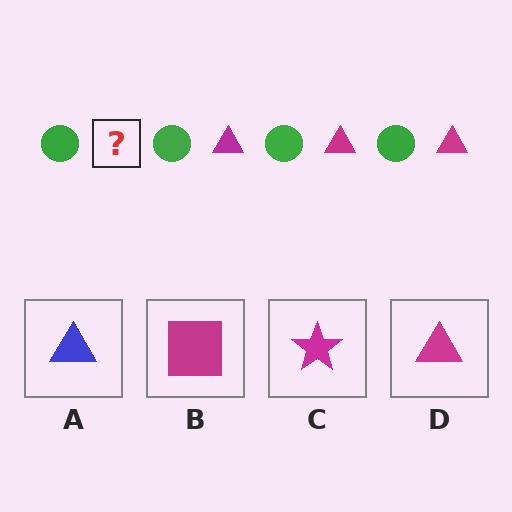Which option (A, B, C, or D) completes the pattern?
D.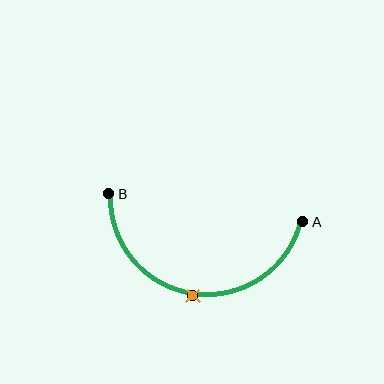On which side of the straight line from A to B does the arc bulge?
The arc bulges below the straight line connecting A and B.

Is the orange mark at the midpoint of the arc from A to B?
Yes. The orange mark lies on the arc at equal arc-length from both A and B — it is the arc midpoint.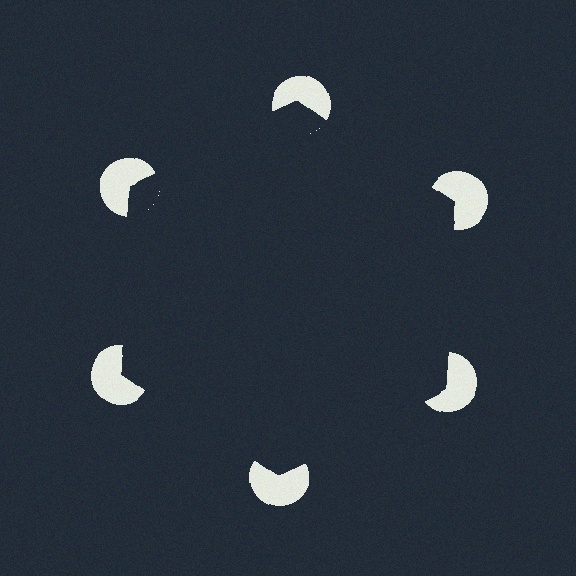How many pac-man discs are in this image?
There are 6 — one at each vertex of the illusory hexagon.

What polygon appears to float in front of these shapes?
An illusory hexagon — its edges are inferred from the aligned wedge cuts in the pac-man discs, not physically drawn.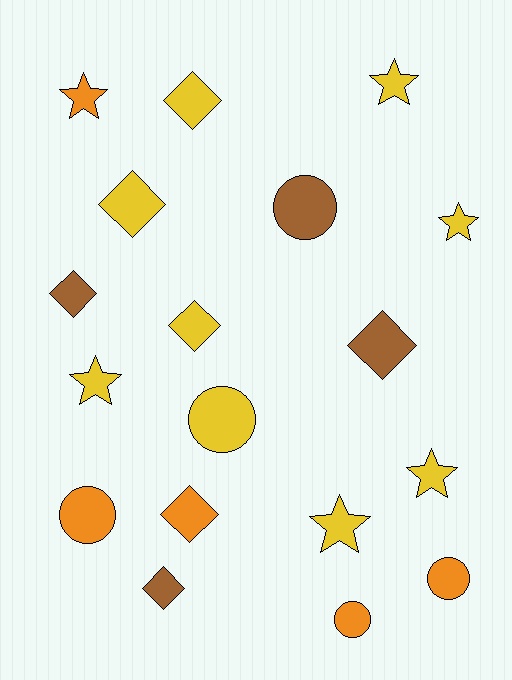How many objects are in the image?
There are 18 objects.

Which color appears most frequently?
Yellow, with 9 objects.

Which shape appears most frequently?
Diamond, with 7 objects.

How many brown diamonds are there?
There are 3 brown diamonds.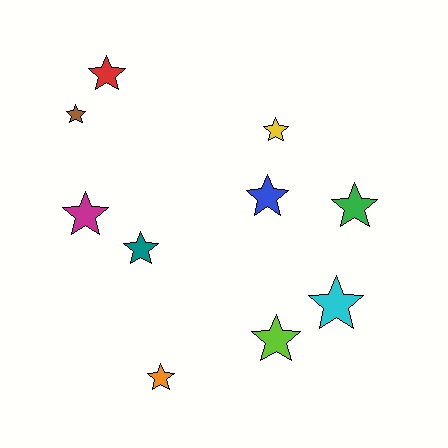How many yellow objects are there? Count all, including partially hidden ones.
There is 1 yellow object.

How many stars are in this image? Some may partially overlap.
There are 10 stars.